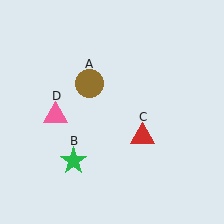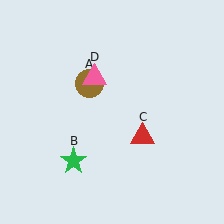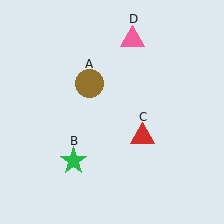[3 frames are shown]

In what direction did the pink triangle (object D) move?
The pink triangle (object D) moved up and to the right.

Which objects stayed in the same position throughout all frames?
Brown circle (object A) and green star (object B) and red triangle (object C) remained stationary.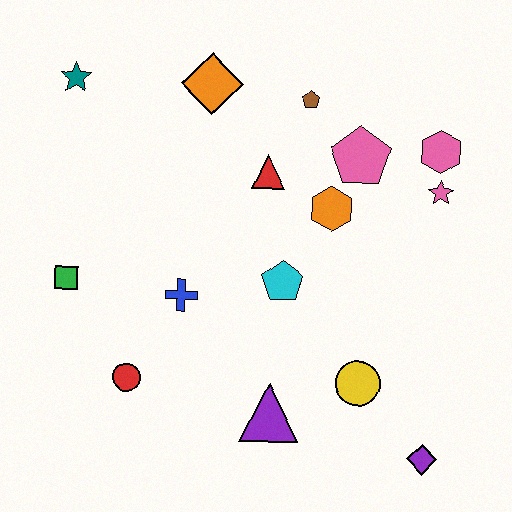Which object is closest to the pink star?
The pink hexagon is closest to the pink star.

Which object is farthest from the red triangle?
The purple diamond is farthest from the red triangle.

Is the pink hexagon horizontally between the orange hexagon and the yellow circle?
No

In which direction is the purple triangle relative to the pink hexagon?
The purple triangle is below the pink hexagon.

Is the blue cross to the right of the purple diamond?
No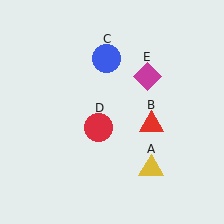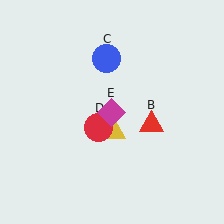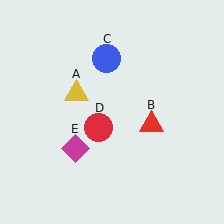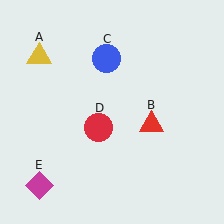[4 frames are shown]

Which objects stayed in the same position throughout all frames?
Red triangle (object B) and blue circle (object C) and red circle (object D) remained stationary.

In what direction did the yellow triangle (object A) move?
The yellow triangle (object A) moved up and to the left.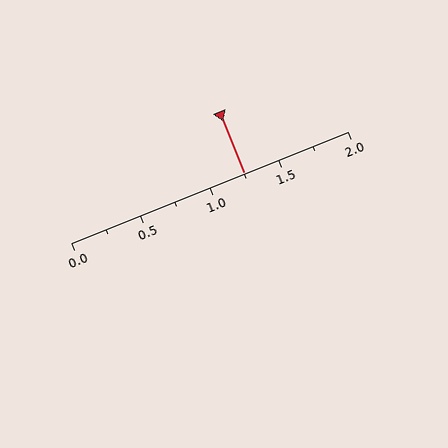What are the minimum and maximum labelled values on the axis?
The axis runs from 0.0 to 2.0.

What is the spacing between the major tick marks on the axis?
The major ticks are spaced 0.5 apart.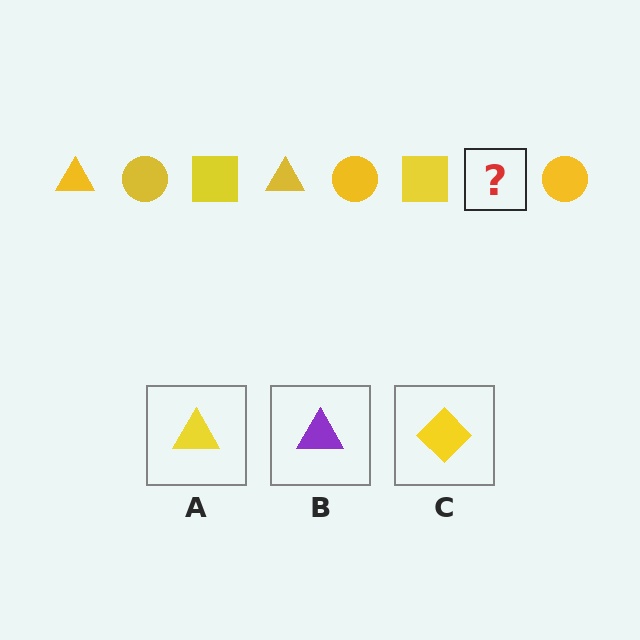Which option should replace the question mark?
Option A.